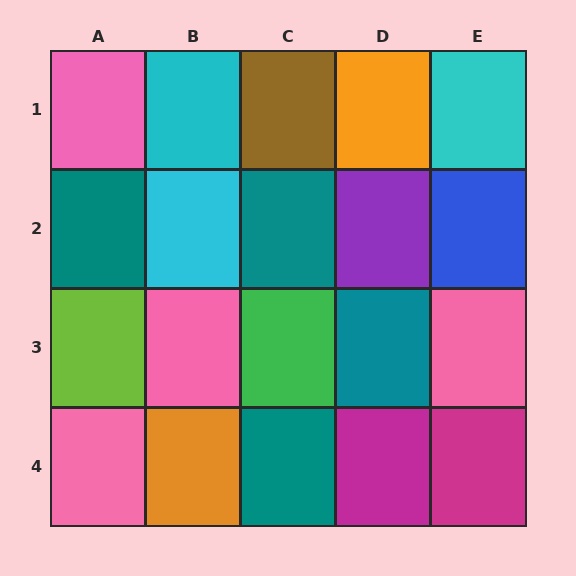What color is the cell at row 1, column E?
Cyan.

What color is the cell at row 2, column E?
Blue.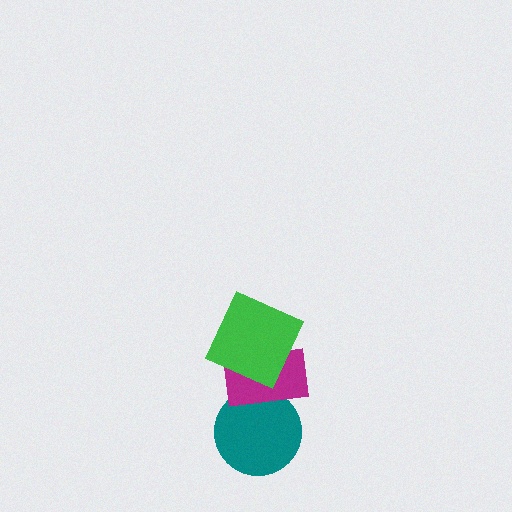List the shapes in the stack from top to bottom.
From top to bottom: the green square, the magenta rectangle, the teal circle.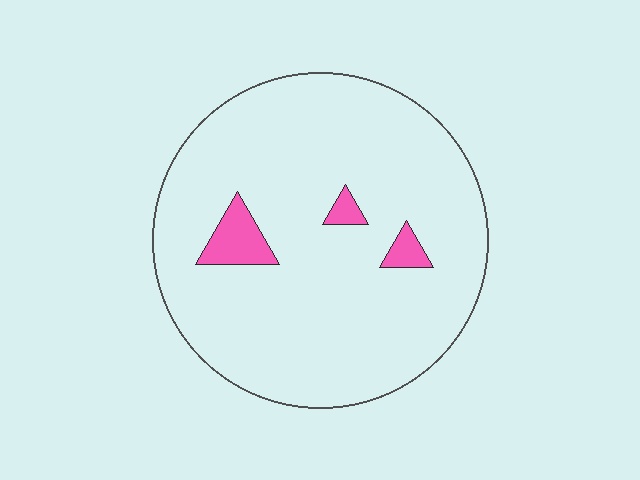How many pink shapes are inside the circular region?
3.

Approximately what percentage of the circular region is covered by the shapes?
Approximately 5%.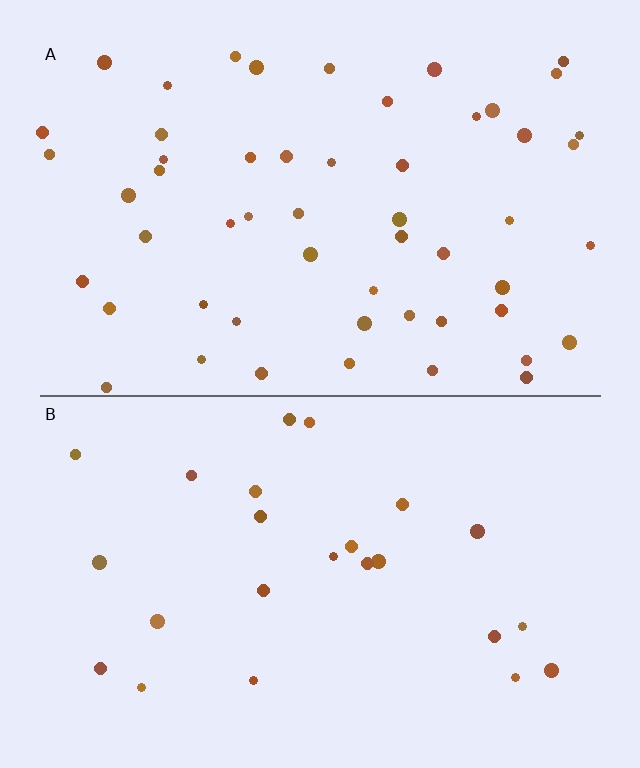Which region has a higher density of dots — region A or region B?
A (the top).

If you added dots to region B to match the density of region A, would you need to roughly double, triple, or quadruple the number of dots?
Approximately double.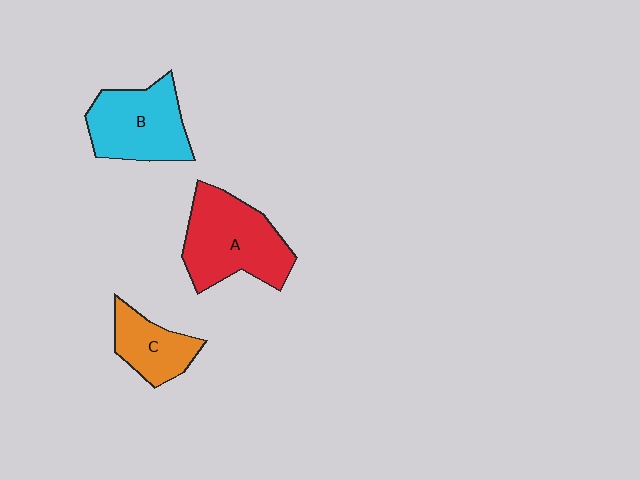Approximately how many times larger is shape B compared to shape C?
Approximately 1.6 times.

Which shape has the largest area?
Shape A (red).